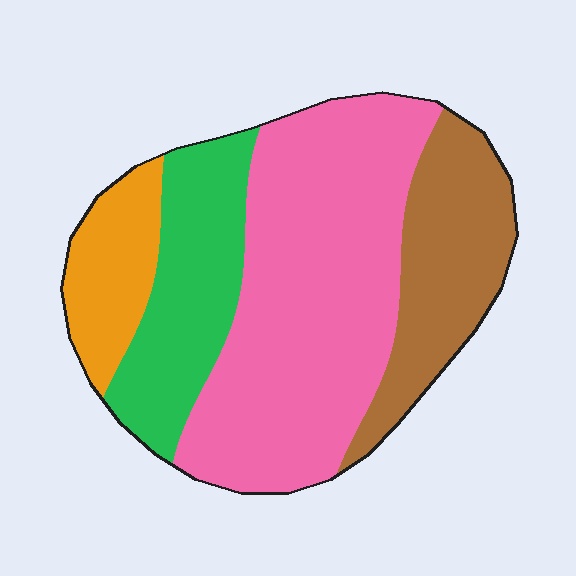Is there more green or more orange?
Green.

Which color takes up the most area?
Pink, at roughly 50%.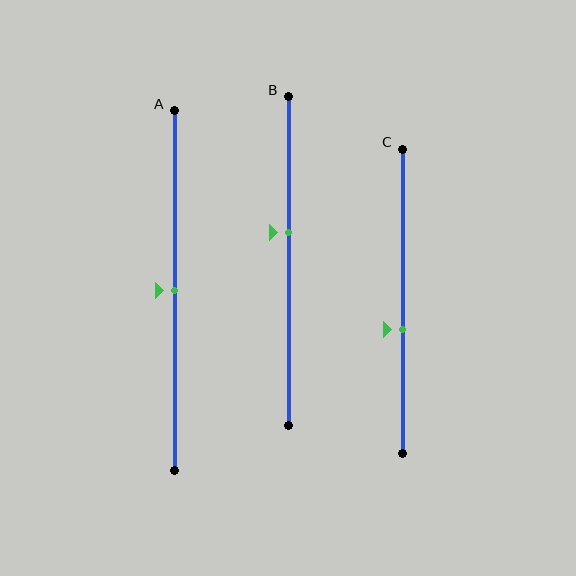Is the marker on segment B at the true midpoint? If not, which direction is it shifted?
No, the marker on segment B is shifted upward by about 9% of the segment length.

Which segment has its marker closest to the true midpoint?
Segment A has its marker closest to the true midpoint.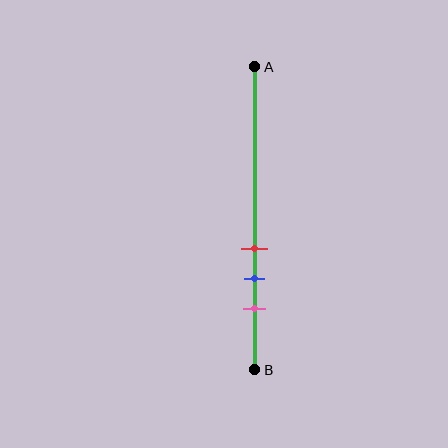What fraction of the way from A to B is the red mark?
The red mark is approximately 60% (0.6) of the way from A to B.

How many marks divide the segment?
There are 3 marks dividing the segment.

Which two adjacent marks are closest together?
The red and blue marks are the closest adjacent pair.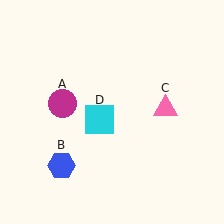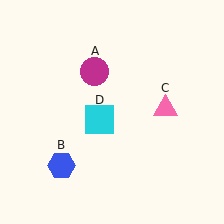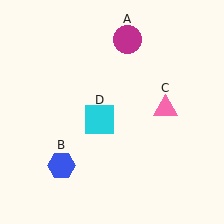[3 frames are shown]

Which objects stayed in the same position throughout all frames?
Blue hexagon (object B) and pink triangle (object C) and cyan square (object D) remained stationary.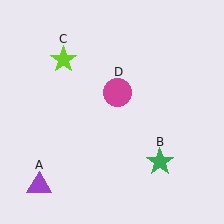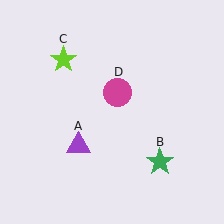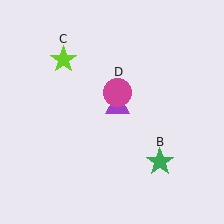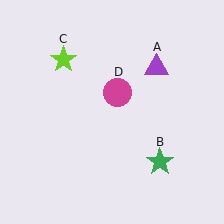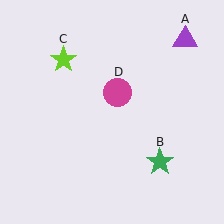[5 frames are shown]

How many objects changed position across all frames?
1 object changed position: purple triangle (object A).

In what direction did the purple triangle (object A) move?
The purple triangle (object A) moved up and to the right.